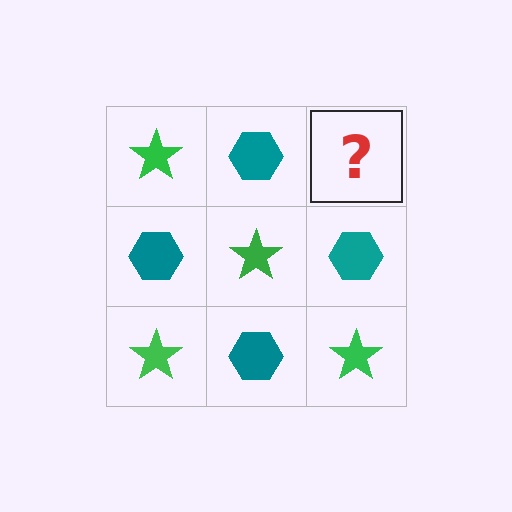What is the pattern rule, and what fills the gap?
The rule is that it alternates green star and teal hexagon in a checkerboard pattern. The gap should be filled with a green star.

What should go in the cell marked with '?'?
The missing cell should contain a green star.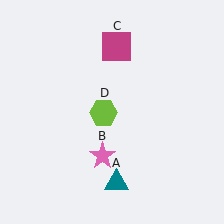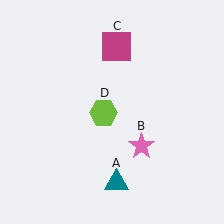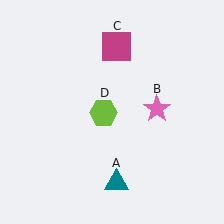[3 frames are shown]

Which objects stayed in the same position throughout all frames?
Teal triangle (object A) and magenta square (object C) and lime hexagon (object D) remained stationary.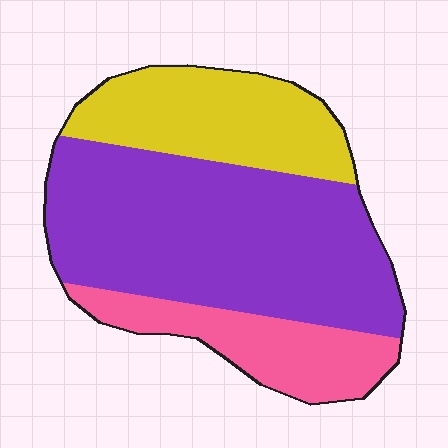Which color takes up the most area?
Purple, at roughly 55%.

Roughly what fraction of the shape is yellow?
Yellow takes up about one quarter (1/4) of the shape.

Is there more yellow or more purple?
Purple.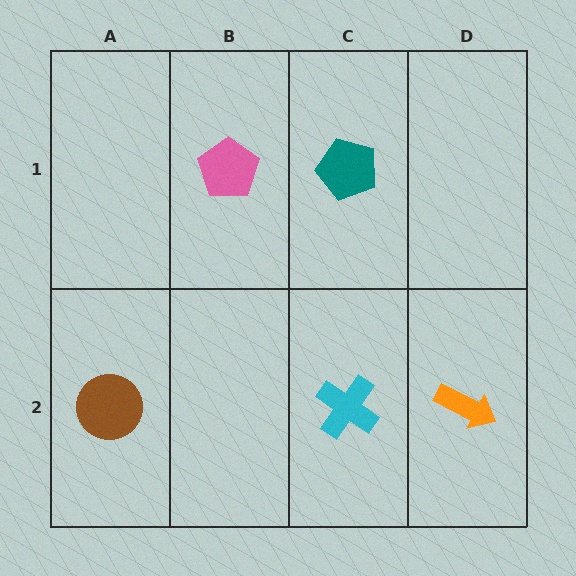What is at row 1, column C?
A teal pentagon.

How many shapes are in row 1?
2 shapes.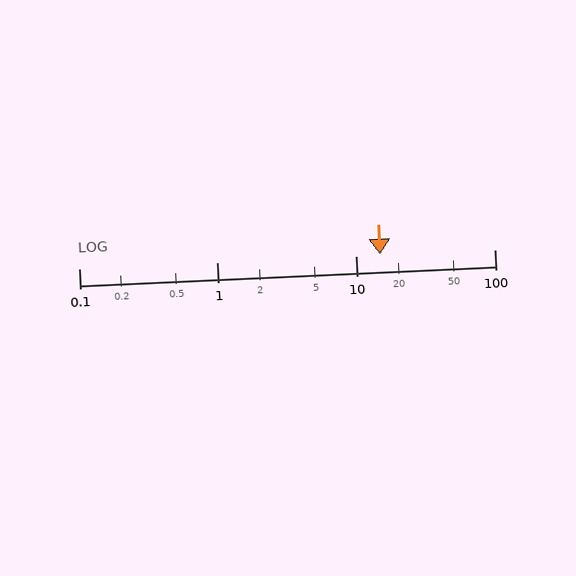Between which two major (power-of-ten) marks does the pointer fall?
The pointer is between 10 and 100.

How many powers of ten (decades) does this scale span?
The scale spans 3 decades, from 0.1 to 100.